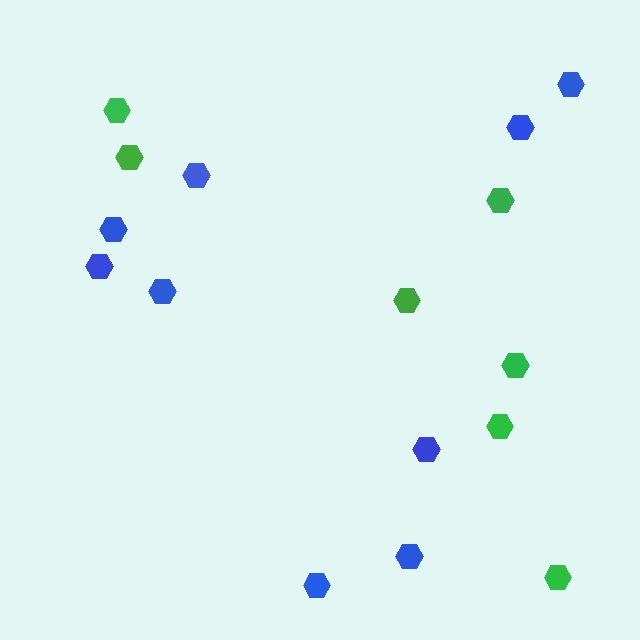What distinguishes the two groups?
There are 2 groups: one group of blue hexagons (9) and one group of green hexagons (7).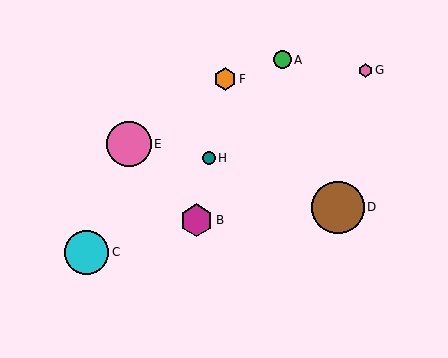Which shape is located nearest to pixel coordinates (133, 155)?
The pink circle (labeled E) at (129, 144) is nearest to that location.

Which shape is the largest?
The brown circle (labeled D) is the largest.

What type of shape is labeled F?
Shape F is an orange hexagon.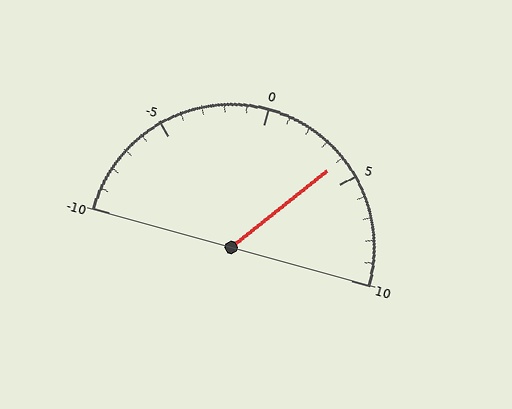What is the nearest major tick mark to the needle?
The nearest major tick mark is 5.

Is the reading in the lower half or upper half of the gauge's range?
The reading is in the upper half of the range (-10 to 10).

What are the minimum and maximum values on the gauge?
The gauge ranges from -10 to 10.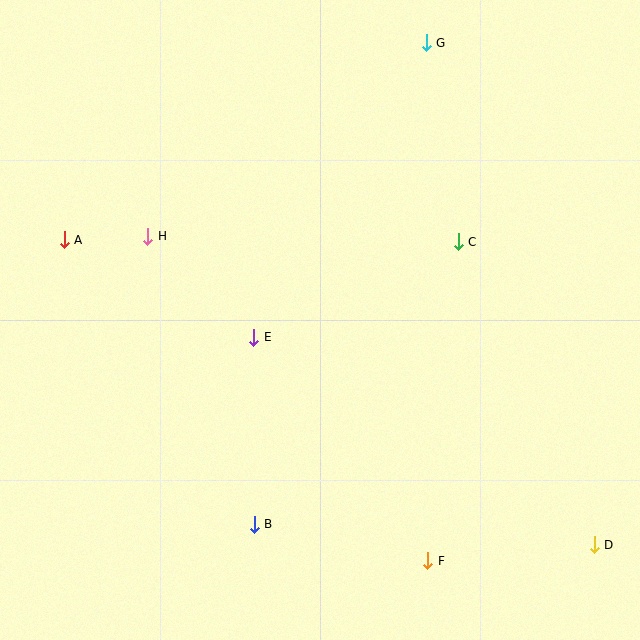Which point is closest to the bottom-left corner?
Point B is closest to the bottom-left corner.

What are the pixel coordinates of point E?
Point E is at (254, 337).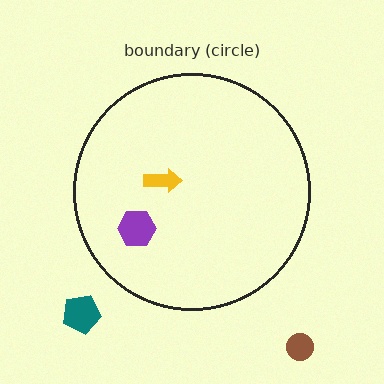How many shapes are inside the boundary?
2 inside, 2 outside.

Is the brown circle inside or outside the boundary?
Outside.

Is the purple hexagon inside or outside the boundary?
Inside.